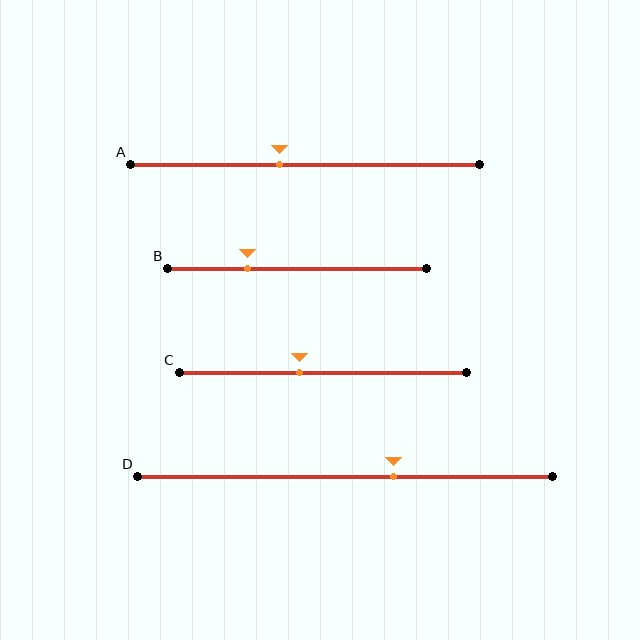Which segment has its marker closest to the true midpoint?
Segment A has its marker closest to the true midpoint.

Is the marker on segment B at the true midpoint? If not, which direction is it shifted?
No, the marker on segment B is shifted to the left by about 19% of the segment length.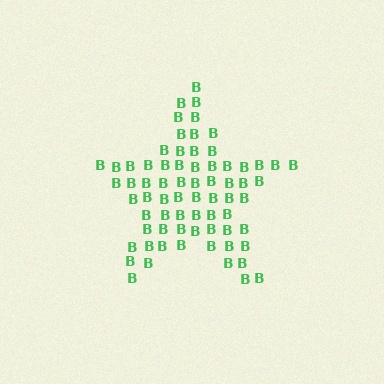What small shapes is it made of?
It is made of small letter B's.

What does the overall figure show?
The overall figure shows a star.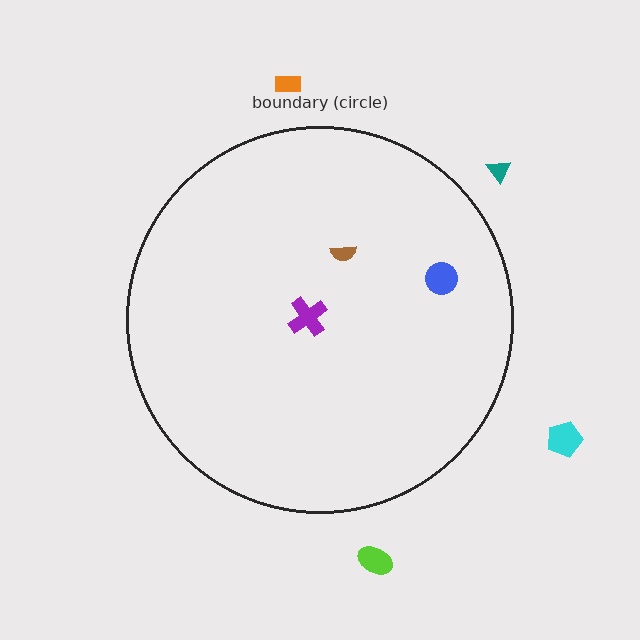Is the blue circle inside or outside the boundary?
Inside.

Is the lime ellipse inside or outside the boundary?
Outside.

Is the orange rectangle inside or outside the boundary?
Outside.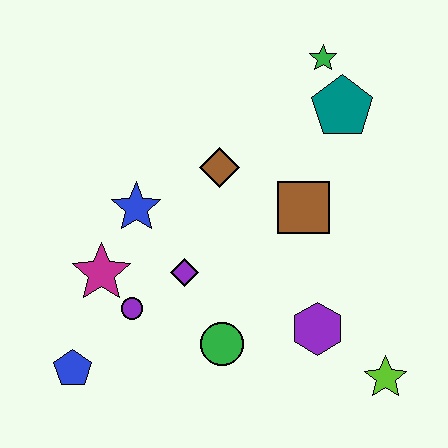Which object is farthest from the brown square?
The blue pentagon is farthest from the brown square.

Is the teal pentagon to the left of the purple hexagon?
No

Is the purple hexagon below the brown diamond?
Yes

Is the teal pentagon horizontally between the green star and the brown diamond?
No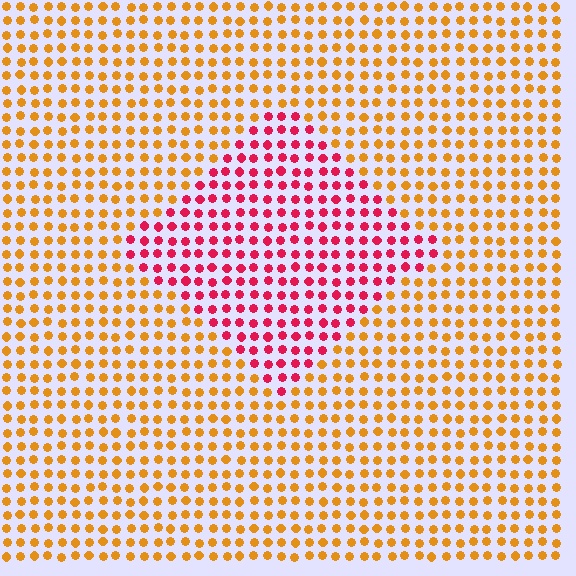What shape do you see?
I see a diamond.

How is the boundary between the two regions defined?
The boundary is defined purely by a slight shift in hue (about 53 degrees). Spacing, size, and orientation are identical on both sides.